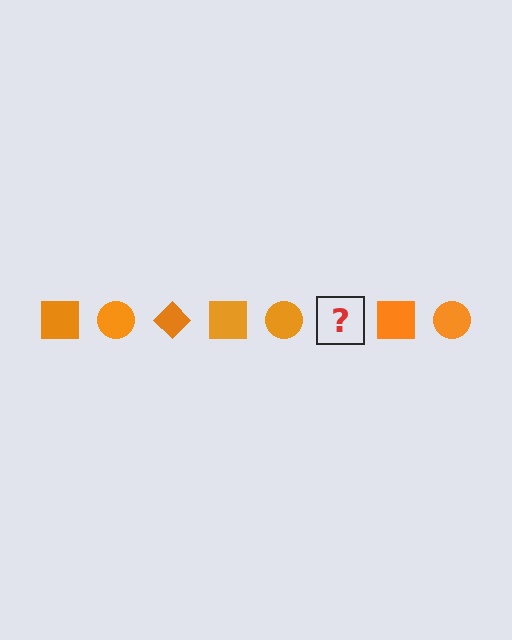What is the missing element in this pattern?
The missing element is an orange diamond.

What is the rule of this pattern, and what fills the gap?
The rule is that the pattern cycles through square, circle, diamond shapes in orange. The gap should be filled with an orange diamond.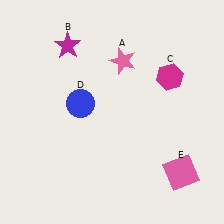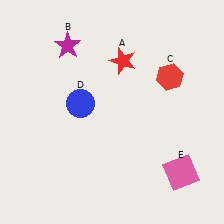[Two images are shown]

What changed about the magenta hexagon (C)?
In Image 1, C is magenta. In Image 2, it changed to red.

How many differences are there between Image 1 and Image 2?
There are 2 differences between the two images.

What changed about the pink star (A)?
In Image 1, A is pink. In Image 2, it changed to red.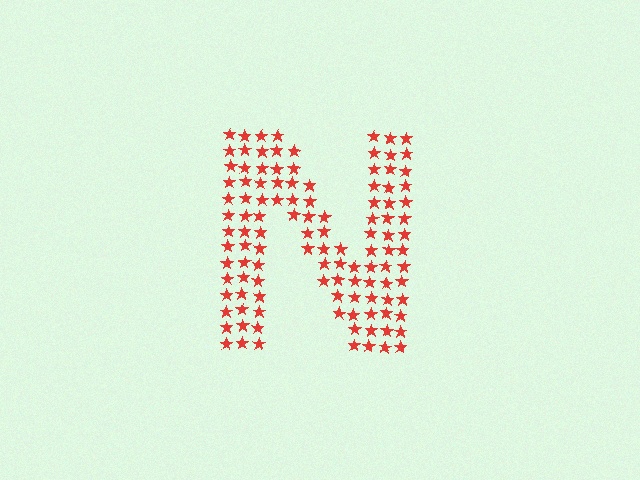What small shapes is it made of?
It is made of small stars.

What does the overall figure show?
The overall figure shows the letter N.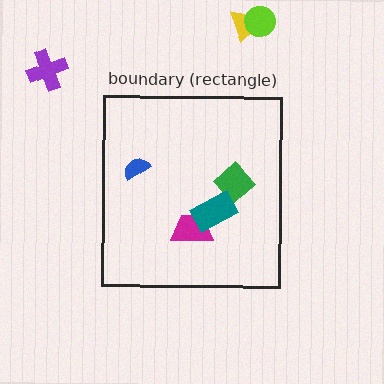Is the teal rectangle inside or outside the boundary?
Inside.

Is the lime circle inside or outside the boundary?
Outside.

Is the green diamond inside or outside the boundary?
Inside.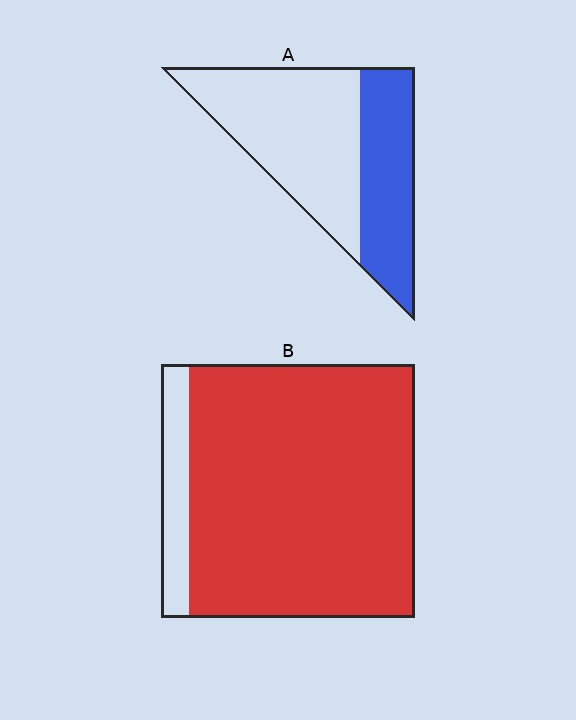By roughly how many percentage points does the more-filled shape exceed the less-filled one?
By roughly 50 percentage points (B over A).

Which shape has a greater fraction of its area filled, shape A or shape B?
Shape B.